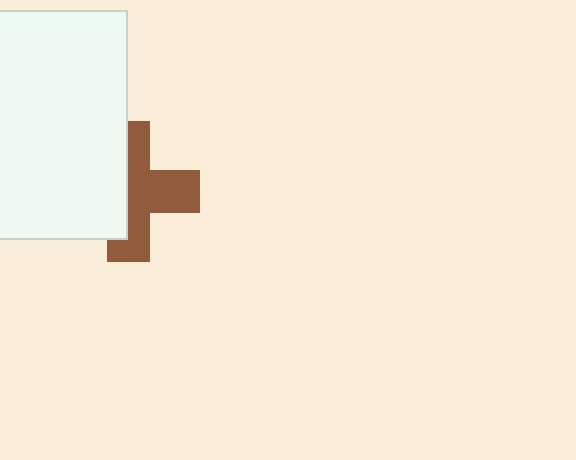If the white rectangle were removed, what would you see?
You would see the complete brown cross.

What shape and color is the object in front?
The object in front is a white rectangle.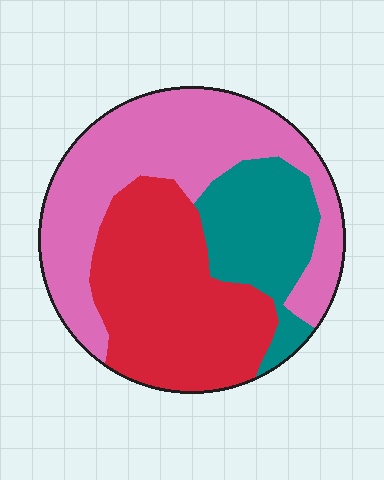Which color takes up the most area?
Pink, at roughly 45%.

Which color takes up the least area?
Teal, at roughly 20%.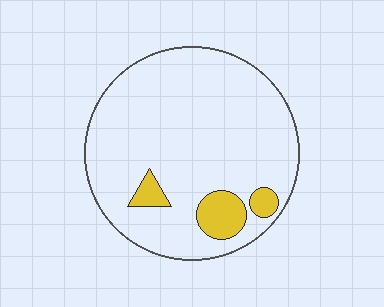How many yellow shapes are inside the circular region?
3.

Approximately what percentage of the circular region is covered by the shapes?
Approximately 10%.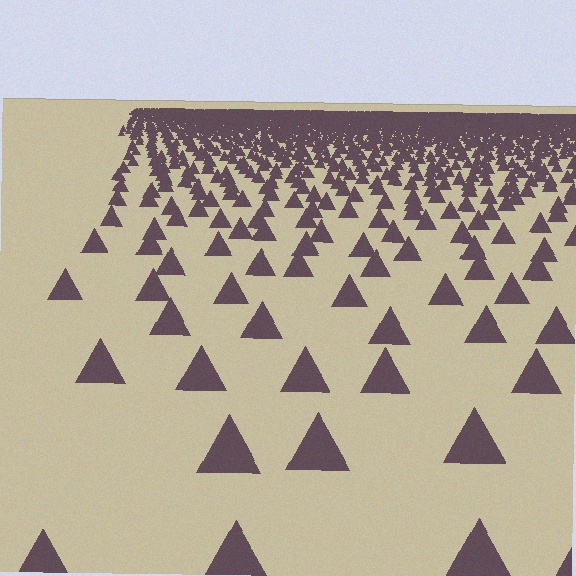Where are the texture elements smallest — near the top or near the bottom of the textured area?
Near the top.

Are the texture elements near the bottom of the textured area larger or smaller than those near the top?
Larger. Near the bottom, elements are closer to the viewer and appear at a bigger on-screen size.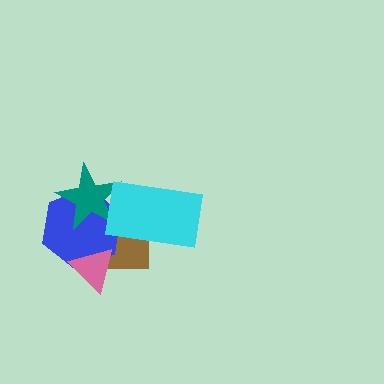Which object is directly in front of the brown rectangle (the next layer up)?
The blue hexagon is directly in front of the brown rectangle.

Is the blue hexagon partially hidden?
Yes, it is partially covered by another shape.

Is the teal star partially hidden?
Yes, it is partially covered by another shape.